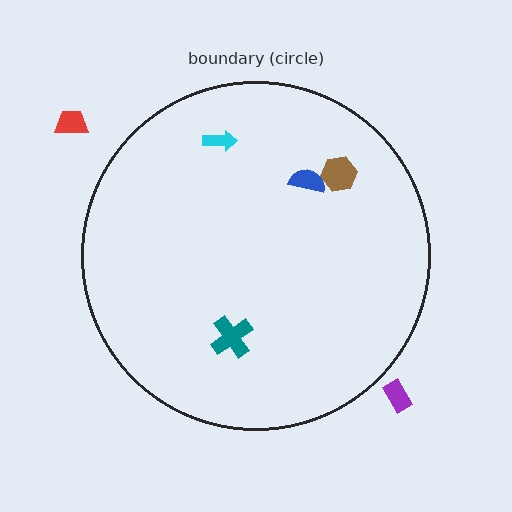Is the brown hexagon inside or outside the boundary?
Inside.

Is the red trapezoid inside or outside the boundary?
Outside.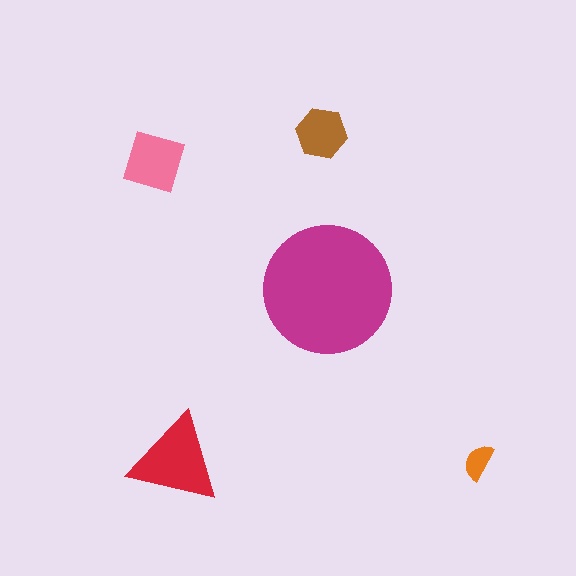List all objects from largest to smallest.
The magenta circle, the red triangle, the pink diamond, the brown hexagon, the orange semicircle.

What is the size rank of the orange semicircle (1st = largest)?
5th.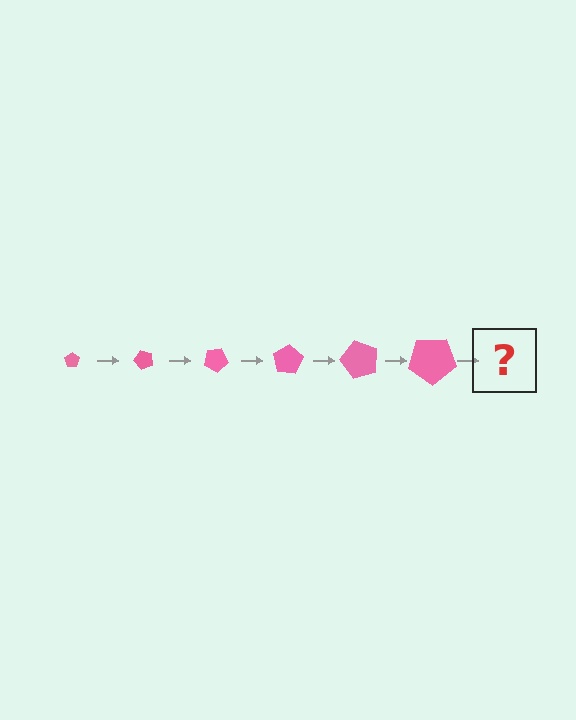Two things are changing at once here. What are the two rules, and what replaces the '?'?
The two rules are that the pentagon grows larger each step and it rotates 50 degrees each step. The '?' should be a pentagon, larger than the previous one and rotated 300 degrees from the start.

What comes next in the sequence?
The next element should be a pentagon, larger than the previous one and rotated 300 degrees from the start.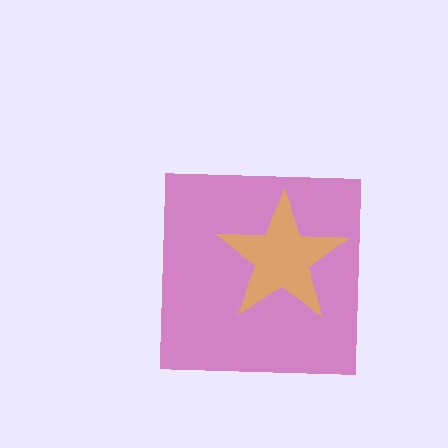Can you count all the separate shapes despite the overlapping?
Yes, there are 2 separate shapes.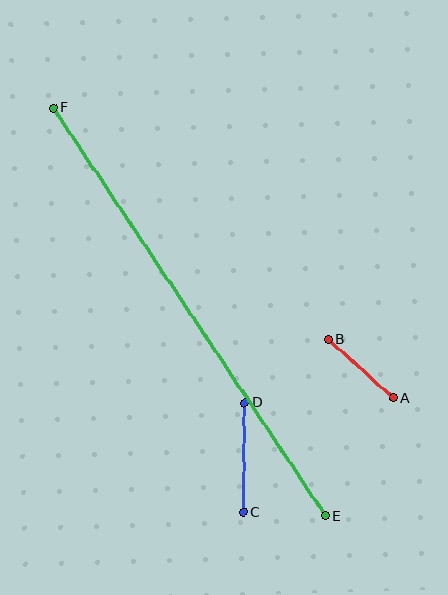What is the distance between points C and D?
The distance is approximately 110 pixels.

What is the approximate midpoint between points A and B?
The midpoint is at approximately (361, 369) pixels.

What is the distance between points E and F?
The distance is approximately 491 pixels.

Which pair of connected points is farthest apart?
Points E and F are farthest apart.